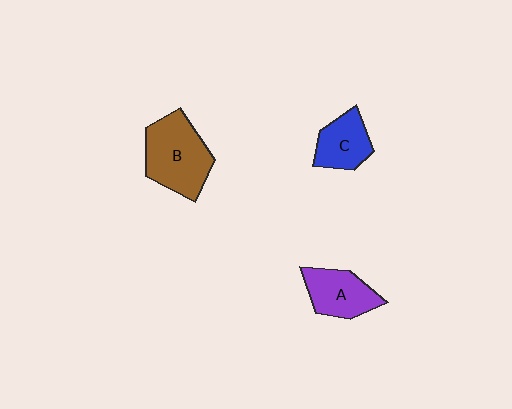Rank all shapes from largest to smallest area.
From largest to smallest: B (brown), A (purple), C (blue).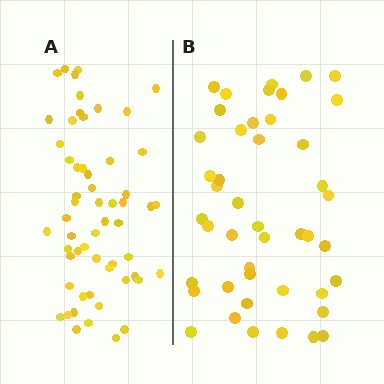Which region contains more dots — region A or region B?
Region A (the left region) has more dots.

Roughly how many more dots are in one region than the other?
Region A has roughly 12 or so more dots than region B.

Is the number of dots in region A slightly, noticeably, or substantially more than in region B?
Region A has noticeably more, but not dramatically so. The ratio is roughly 1.3 to 1.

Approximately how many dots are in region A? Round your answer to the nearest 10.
About 60 dots. (The exact count is 57, which rounds to 60.)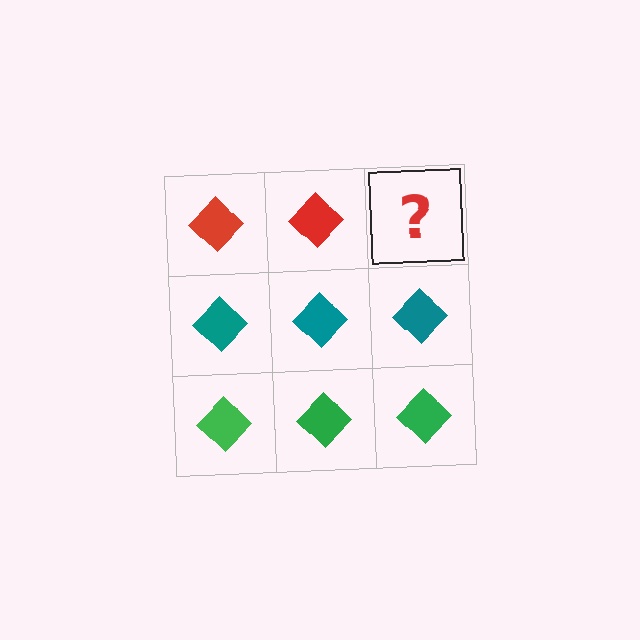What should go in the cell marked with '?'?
The missing cell should contain a red diamond.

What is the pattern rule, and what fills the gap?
The rule is that each row has a consistent color. The gap should be filled with a red diamond.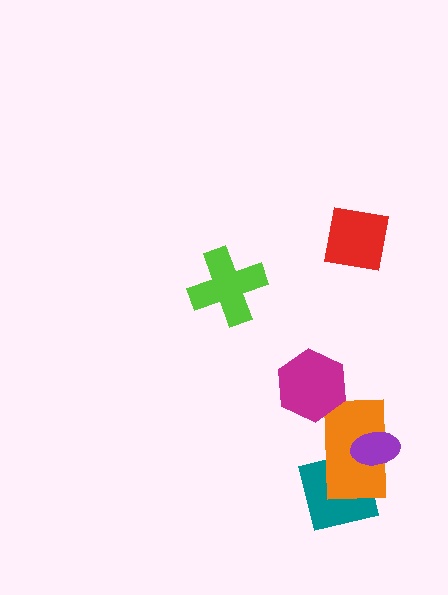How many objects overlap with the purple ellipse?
2 objects overlap with the purple ellipse.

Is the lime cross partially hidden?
No, no other shape covers it.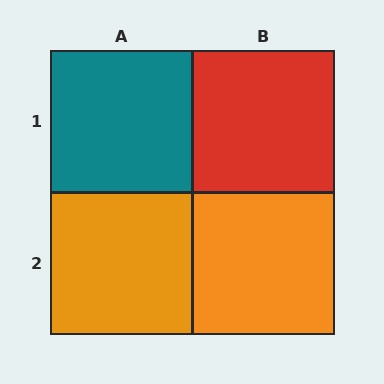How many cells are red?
1 cell is red.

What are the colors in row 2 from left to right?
Orange, orange.